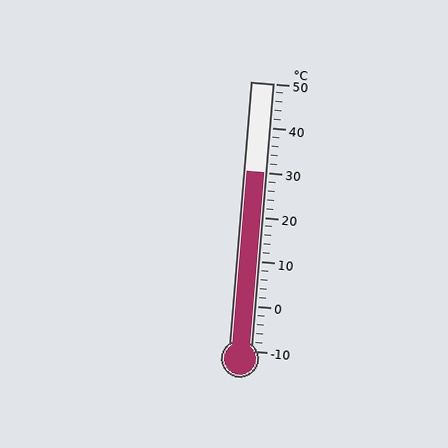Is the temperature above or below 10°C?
The temperature is above 10°C.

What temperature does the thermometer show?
The thermometer shows approximately 30°C.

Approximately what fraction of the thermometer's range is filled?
The thermometer is filled to approximately 65% of its range.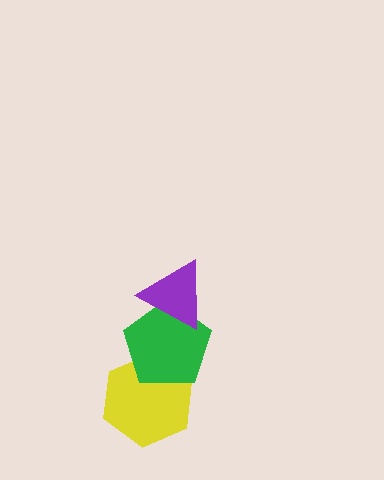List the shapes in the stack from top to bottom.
From top to bottom: the purple triangle, the green pentagon, the yellow hexagon.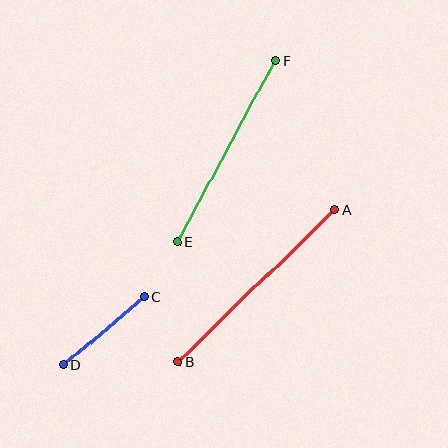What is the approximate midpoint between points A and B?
The midpoint is at approximately (257, 286) pixels.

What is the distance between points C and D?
The distance is approximately 106 pixels.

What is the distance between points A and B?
The distance is approximately 218 pixels.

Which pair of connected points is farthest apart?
Points A and B are farthest apart.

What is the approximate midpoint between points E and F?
The midpoint is at approximately (227, 151) pixels.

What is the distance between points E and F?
The distance is approximately 206 pixels.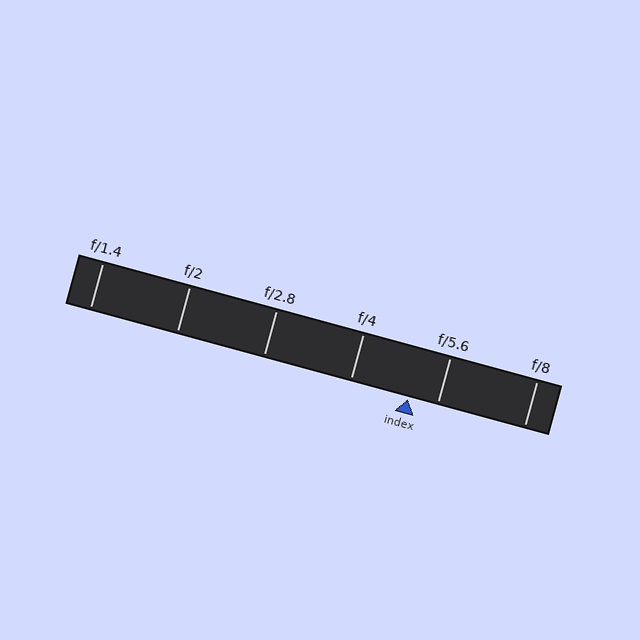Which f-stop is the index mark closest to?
The index mark is closest to f/5.6.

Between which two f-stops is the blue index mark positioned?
The index mark is between f/4 and f/5.6.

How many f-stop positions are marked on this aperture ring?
There are 6 f-stop positions marked.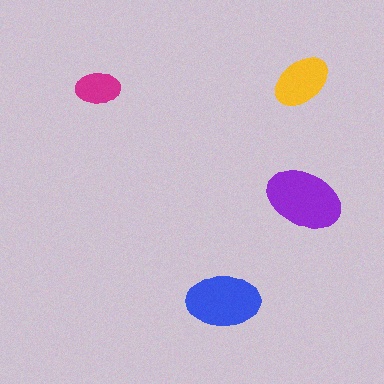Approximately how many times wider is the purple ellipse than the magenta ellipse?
About 1.5 times wider.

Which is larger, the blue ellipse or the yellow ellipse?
The blue one.